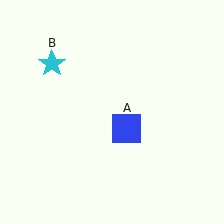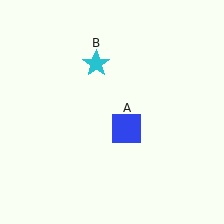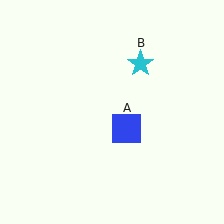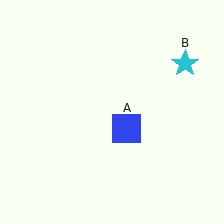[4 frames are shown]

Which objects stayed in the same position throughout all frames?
Blue square (object A) remained stationary.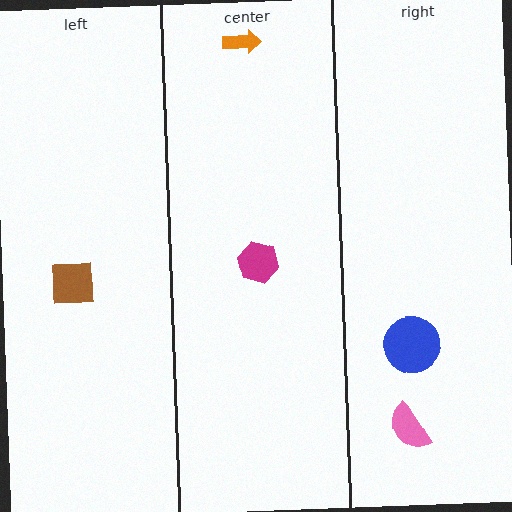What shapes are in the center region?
The orange arrow, the magenta hexagon.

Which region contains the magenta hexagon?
The center region.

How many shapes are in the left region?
1.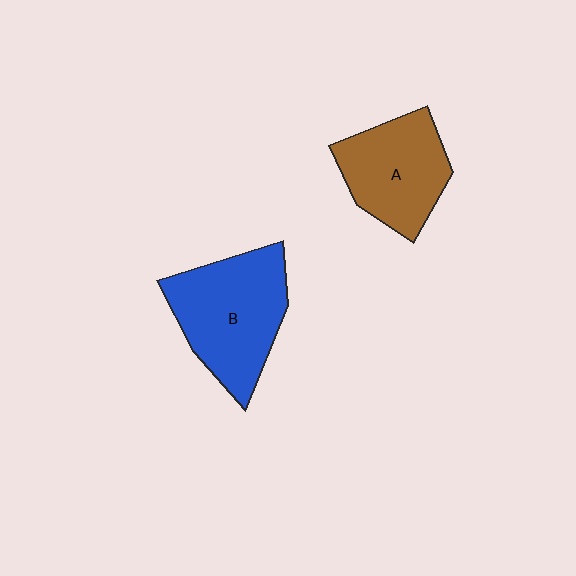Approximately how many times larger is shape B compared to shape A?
Approximately 1.2 times.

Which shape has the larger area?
Shape B (blue).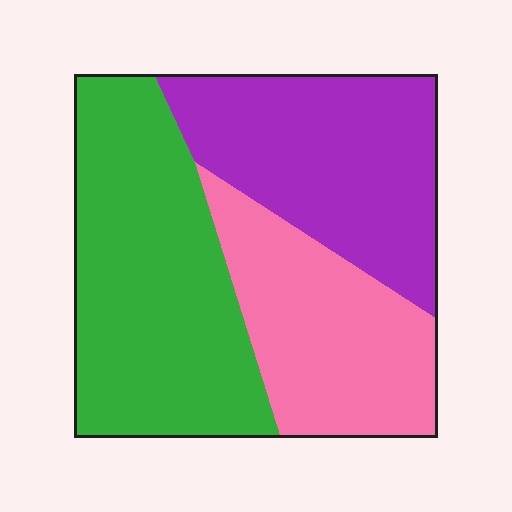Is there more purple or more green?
Green.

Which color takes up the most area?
Green, at roughly 40%.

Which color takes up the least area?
Pink, at roughly 25%.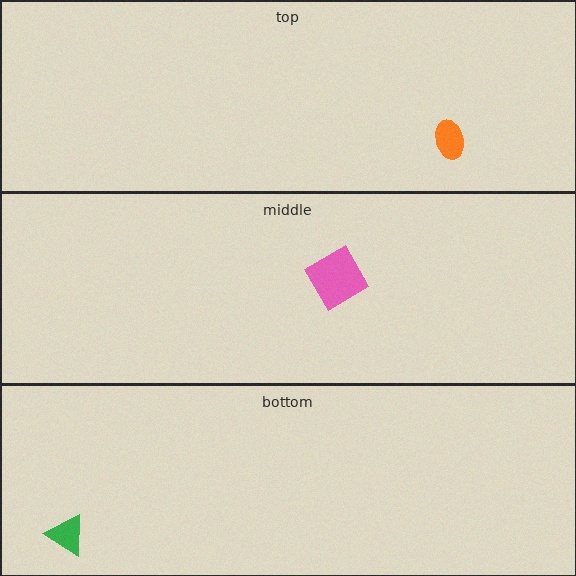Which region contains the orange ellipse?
The top region.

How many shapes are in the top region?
1.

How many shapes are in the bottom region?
1.